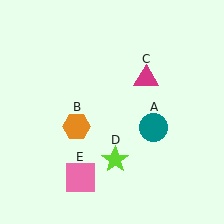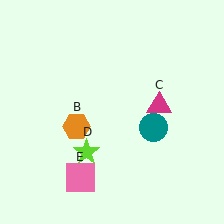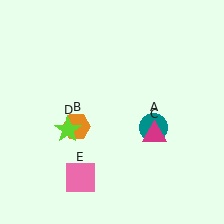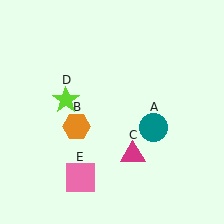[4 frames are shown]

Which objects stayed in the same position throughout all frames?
Teal circle (object A) and orange hexagon (object B) and pink square (object E) remained stationary.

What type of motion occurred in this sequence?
The magenta triangle (object C), lime star (object D) rotated clockwise around the center of the scene.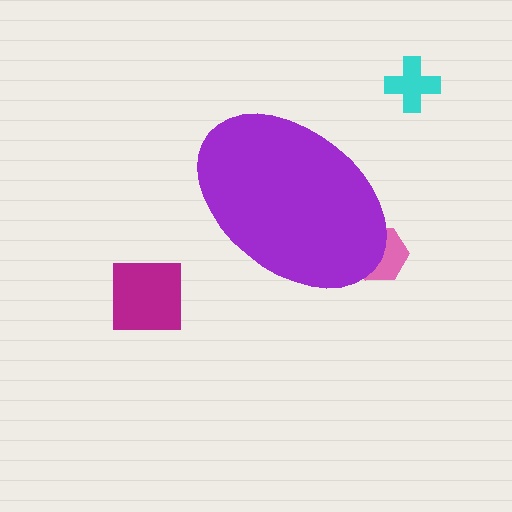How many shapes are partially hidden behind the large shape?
1 shape is partially hidden.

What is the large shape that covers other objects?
A purple ellipse.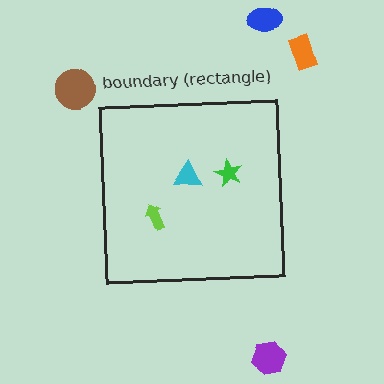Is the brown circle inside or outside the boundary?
Outside.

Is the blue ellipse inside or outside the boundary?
Outside.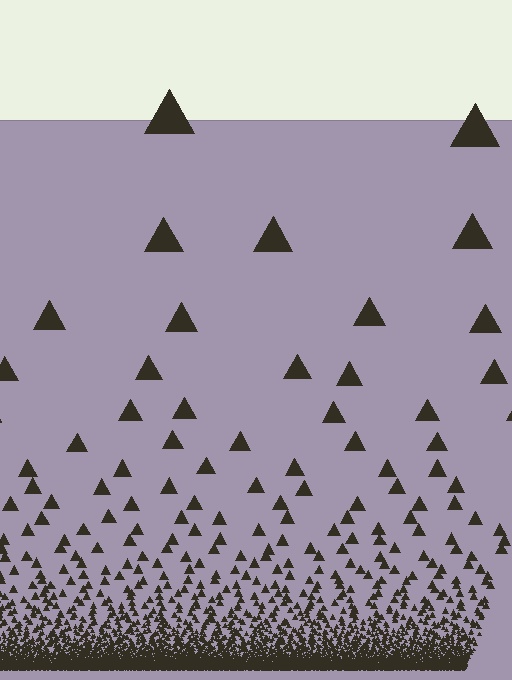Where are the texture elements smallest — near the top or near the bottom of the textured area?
Near the bottom.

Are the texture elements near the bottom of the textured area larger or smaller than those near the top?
Smaller. The gradient is inverted — elements near the bottom are smaller and denser.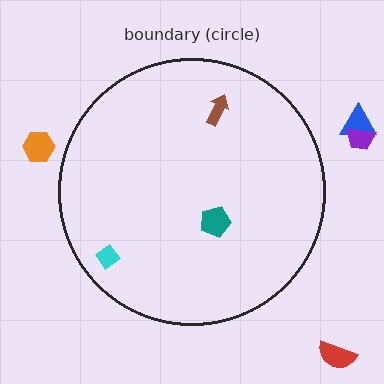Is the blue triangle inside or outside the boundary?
Outside.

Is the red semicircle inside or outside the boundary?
Outside.